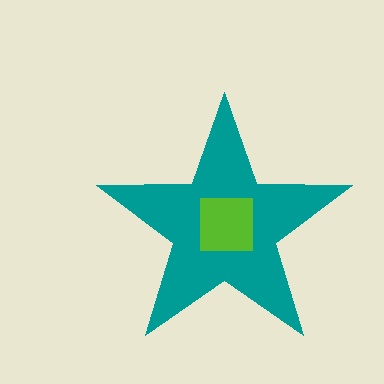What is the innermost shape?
The lime square.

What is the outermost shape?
The teal star.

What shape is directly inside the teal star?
The lime square.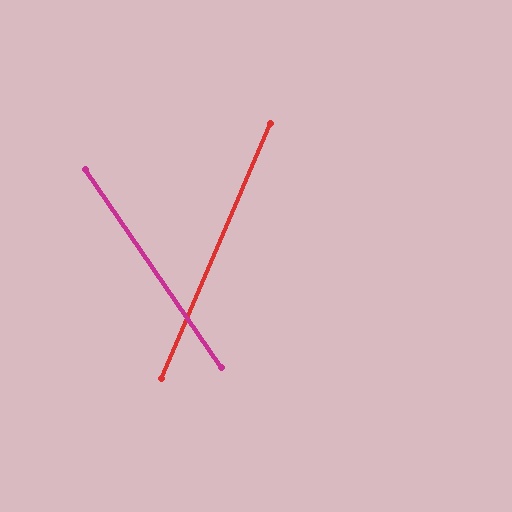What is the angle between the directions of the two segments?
Approximately 58 degrees.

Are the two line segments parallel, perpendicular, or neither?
Neither parallel nor perpendicular — they differ by about 58°.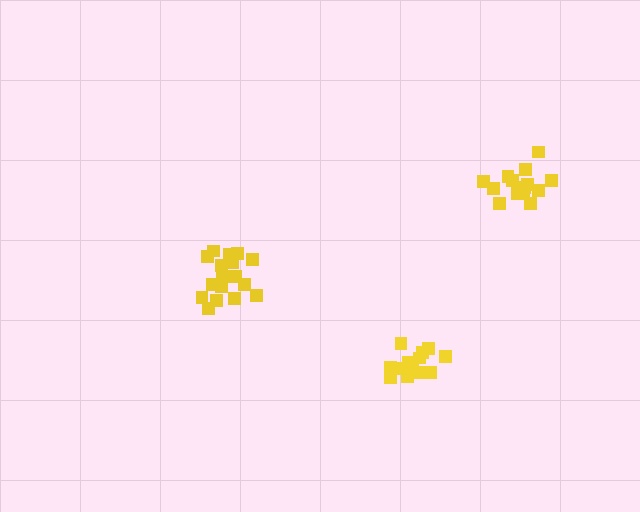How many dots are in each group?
Group 1: 14 dots, Group 2: 17 dots, Group 3: 14 dots (45 total).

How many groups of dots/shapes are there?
There are 3 groups.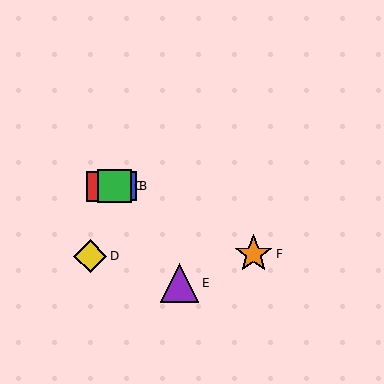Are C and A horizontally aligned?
Yes, both are at y≈186.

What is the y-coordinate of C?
Object C is at y≈186.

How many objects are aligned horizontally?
3 objects (A, B, C) are aligned horizontally.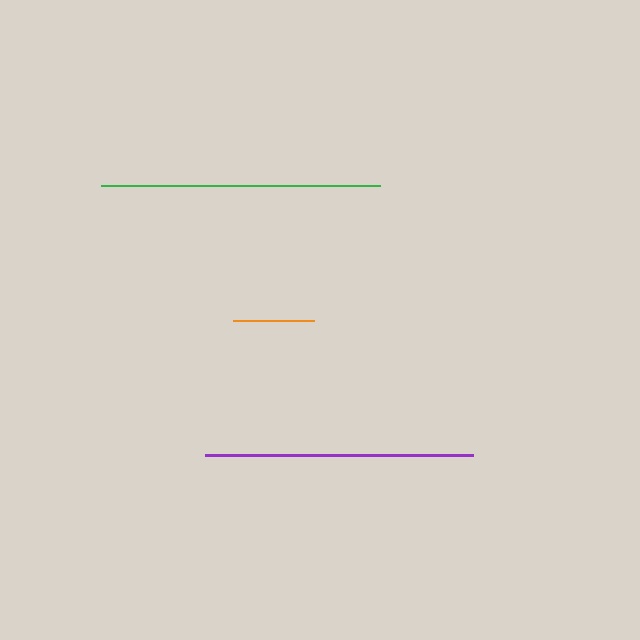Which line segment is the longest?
The green line is the longest at approximately 279 pixels.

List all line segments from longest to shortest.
From longest to shortest: green, purple, orange.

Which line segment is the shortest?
The orange line is the shortest at approximately 82 pixels.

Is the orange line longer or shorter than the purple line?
The purple line is longer than the orange line.